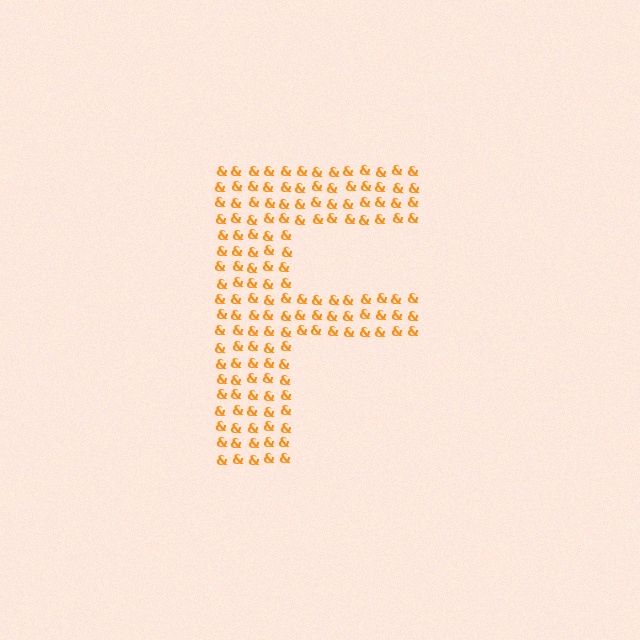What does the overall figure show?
The overall figure shows the letter F.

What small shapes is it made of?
It is made of small ampersands.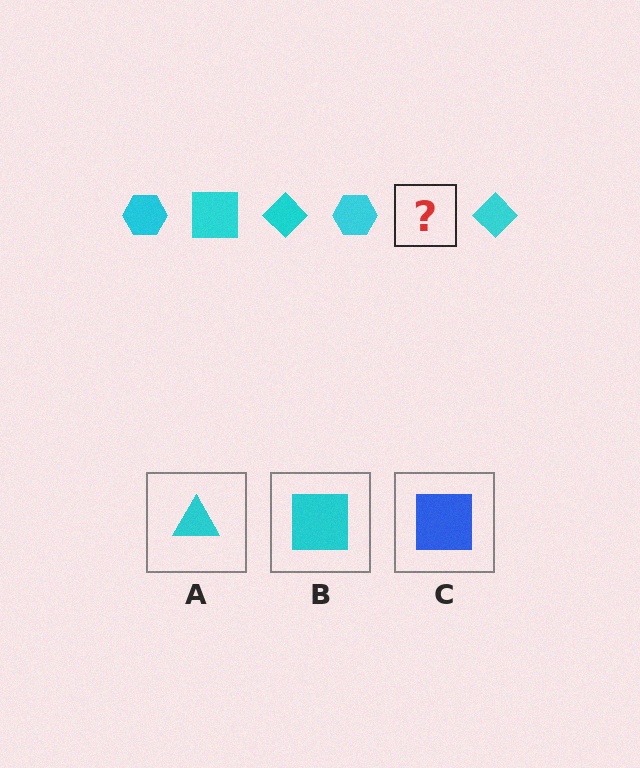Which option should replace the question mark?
Option B.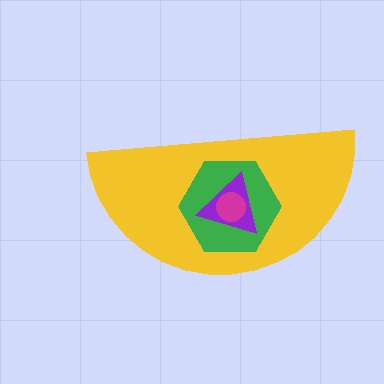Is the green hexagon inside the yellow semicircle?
Yes.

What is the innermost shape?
The magenta circle.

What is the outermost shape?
The yellow semicircle.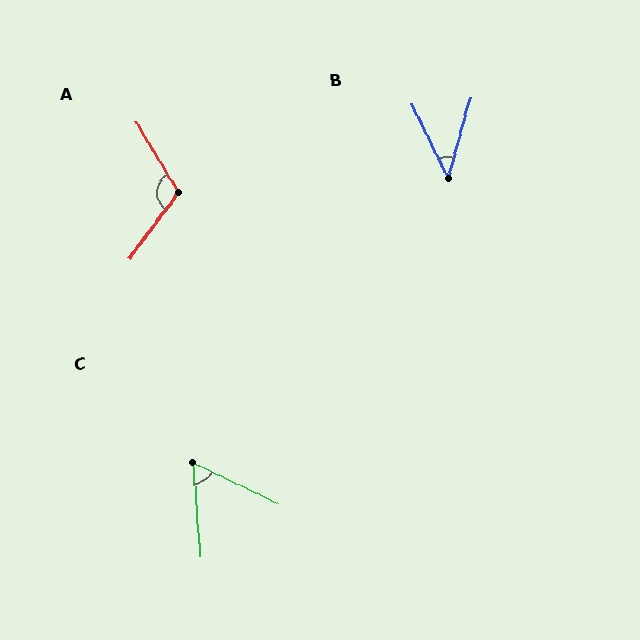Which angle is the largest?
A, at approximately 113 degrees.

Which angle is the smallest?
B, at approximately 41 degrees.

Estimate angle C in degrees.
Approximately 60 degrees.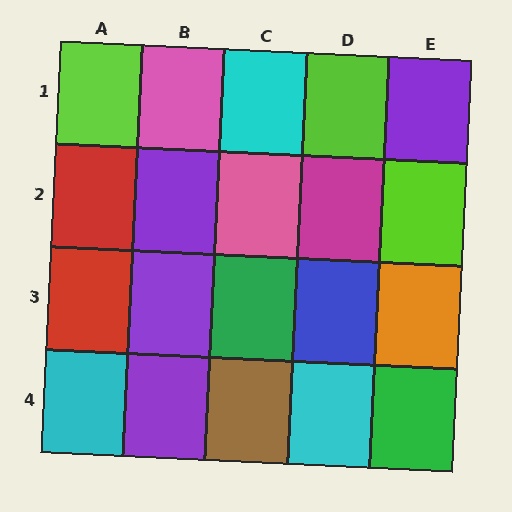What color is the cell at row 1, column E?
Purple.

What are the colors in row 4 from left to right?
Cyan, purple, brown, cyan, green.